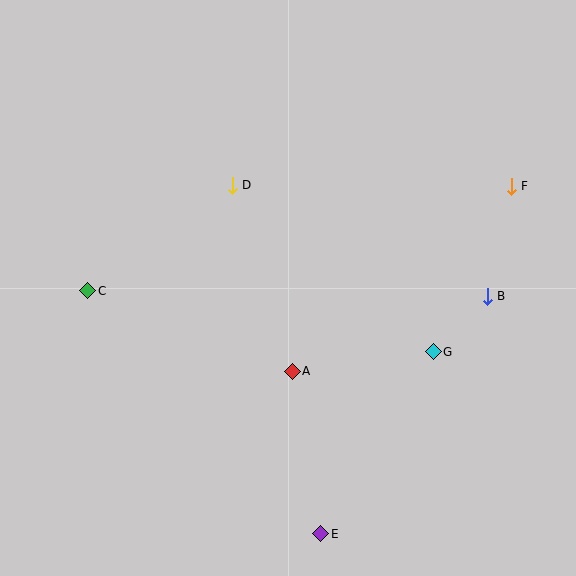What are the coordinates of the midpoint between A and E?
The midpoint between A and E is at (306, 453).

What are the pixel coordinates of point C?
Point C is at (88, 291).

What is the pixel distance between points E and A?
The distance between E and A is 165 pixels.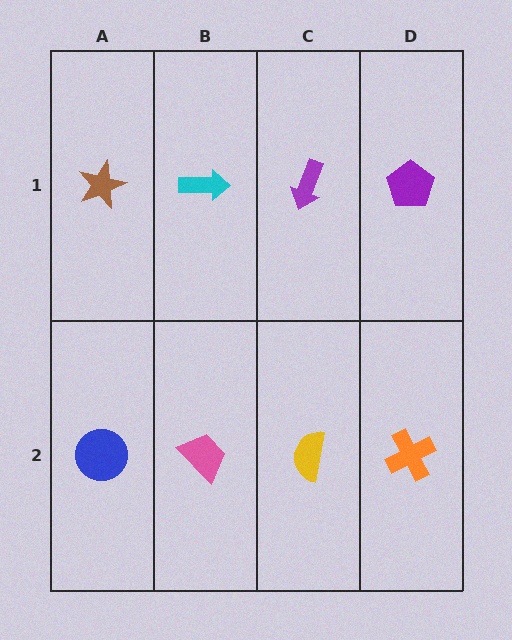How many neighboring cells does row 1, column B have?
3.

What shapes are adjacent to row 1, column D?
An orange cross (row 2, column D), a purple arrow (row 1, column C).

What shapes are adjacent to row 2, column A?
A brown star (row 1, column A), a pink trapezoid (row 2, column B).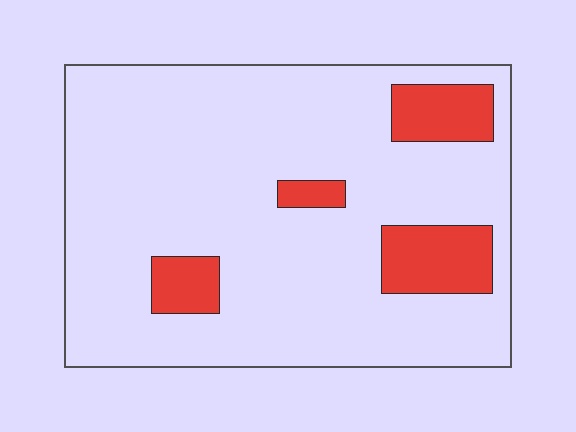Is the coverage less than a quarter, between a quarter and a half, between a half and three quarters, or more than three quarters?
Less than a quarter.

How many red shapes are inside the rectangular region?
4.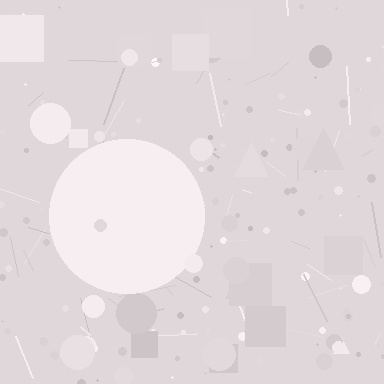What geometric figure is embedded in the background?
A circle is embedded in the background.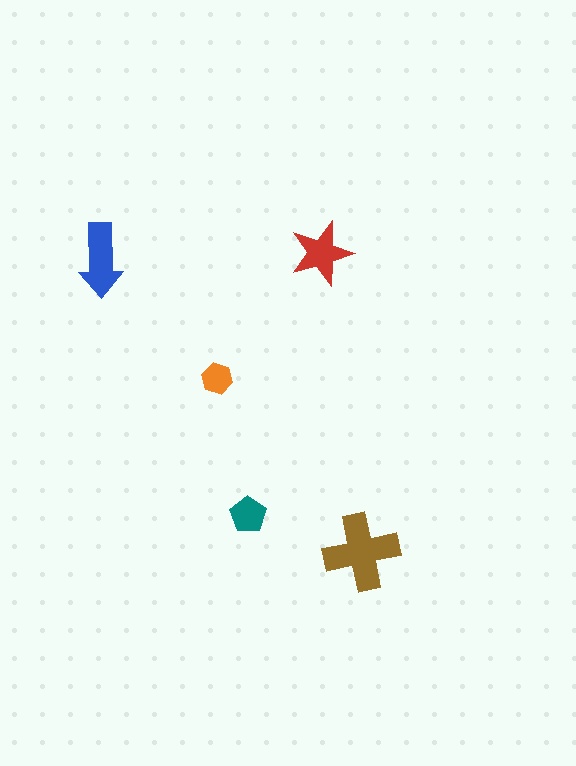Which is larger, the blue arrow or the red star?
The blue arrow.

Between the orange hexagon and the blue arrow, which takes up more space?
The blue arrow.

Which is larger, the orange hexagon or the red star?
The red star.